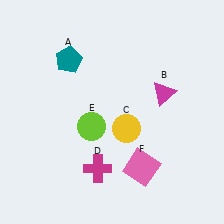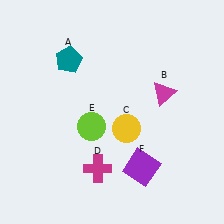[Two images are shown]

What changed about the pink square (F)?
In Image 1, F is pink. In Image 2, it changed to purple.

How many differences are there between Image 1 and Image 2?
There is 1 difference between the two images.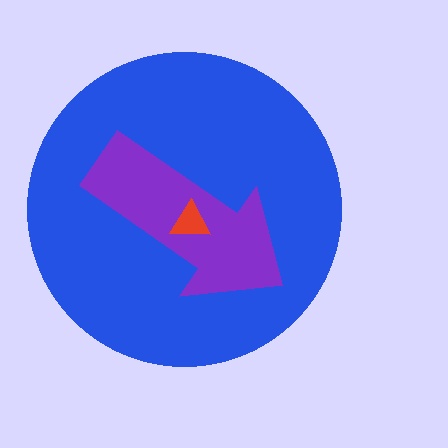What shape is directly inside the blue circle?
The purple arrow.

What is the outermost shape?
The blue circle.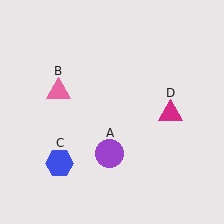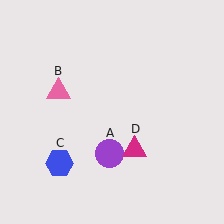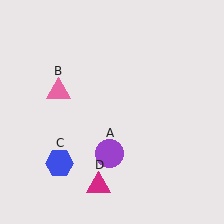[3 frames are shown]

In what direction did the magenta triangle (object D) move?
The magenta triangle (object D) moved down and to the left.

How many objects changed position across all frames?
1 object changed position: magenta triangle (object D).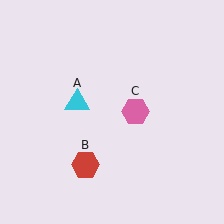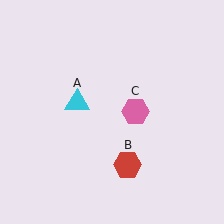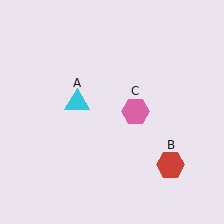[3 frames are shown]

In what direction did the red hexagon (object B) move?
The red hexagon (object B) moved right.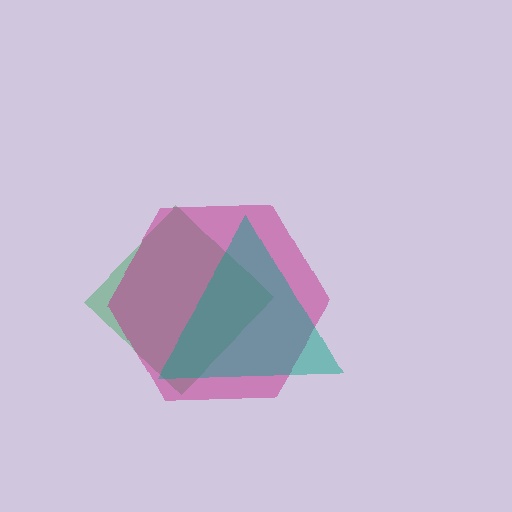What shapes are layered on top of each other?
The layered shapes are: a green diamond, a magenta hexagon, a teal triangle.